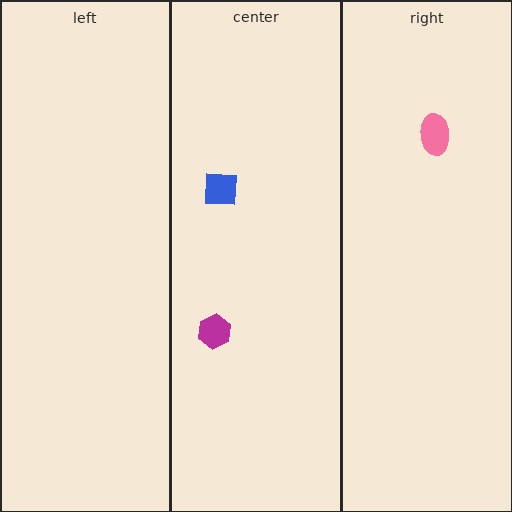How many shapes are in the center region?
2.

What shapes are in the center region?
The magenta hexagon, the blue square.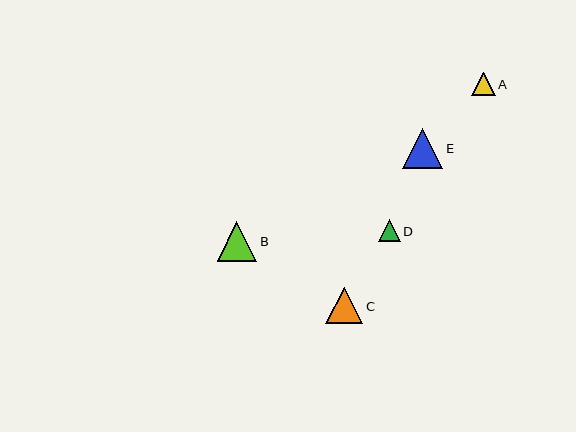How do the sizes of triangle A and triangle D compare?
Triangle A and triangle D are approximately the same size.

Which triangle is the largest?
Triangle E is the largest with a size of approximately 40 pixels.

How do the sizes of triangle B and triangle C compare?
Triangle B and triangle C are approximately the same size.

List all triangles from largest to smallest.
From largest to smallest: E, B, C, A, D.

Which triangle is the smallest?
Triangle D is the smallest with a size of approximately 22 pixels.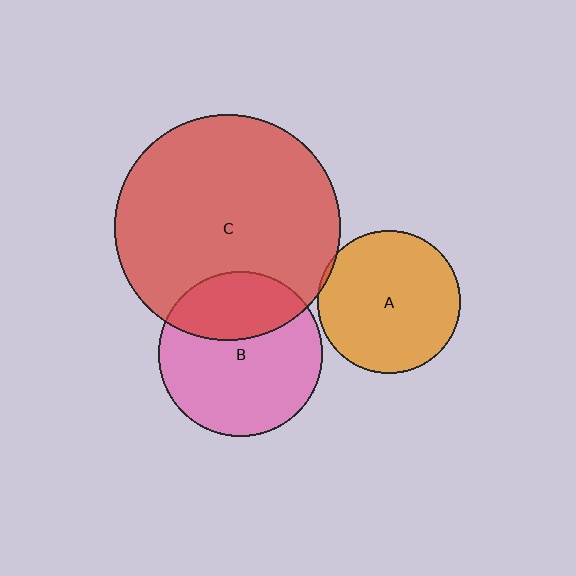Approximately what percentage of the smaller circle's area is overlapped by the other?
Approximately 5%.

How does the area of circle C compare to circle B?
Approximately 1.9 times.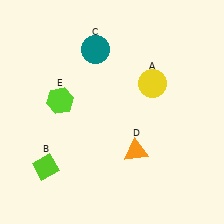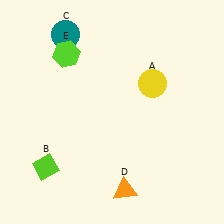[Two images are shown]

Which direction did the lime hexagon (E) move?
The lime hexagon (E) moved up.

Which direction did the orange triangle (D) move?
The orange triangle (D) moved down.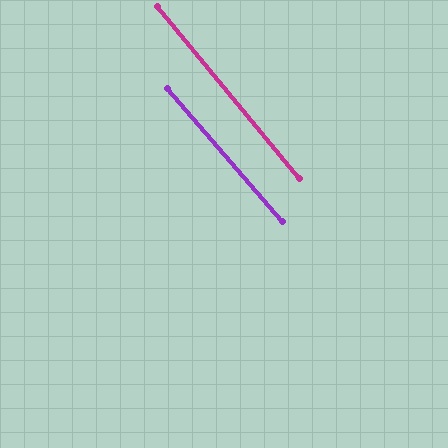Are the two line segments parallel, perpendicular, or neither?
Parallel — their directions differ by only 1.6°.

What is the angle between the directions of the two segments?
Approximately 2 degrees.